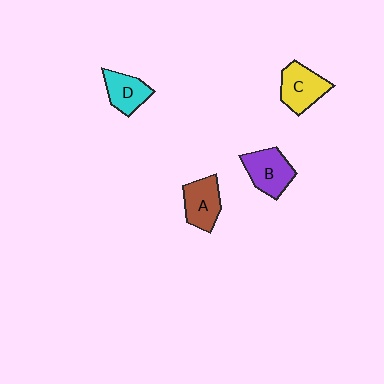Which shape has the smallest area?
Shape D (cyan).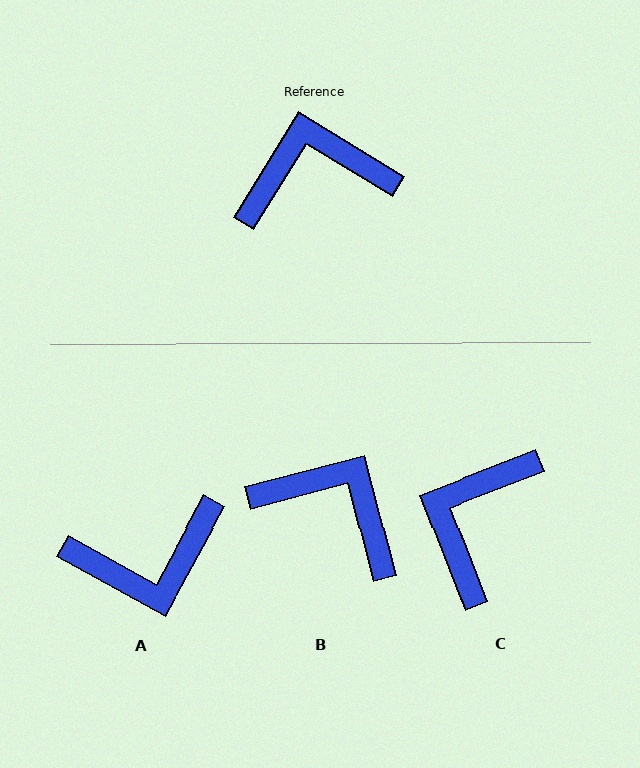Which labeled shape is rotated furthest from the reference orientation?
A, about 177 degrees away.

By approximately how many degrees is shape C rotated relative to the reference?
Approximately 53 degrees counter-clockwise.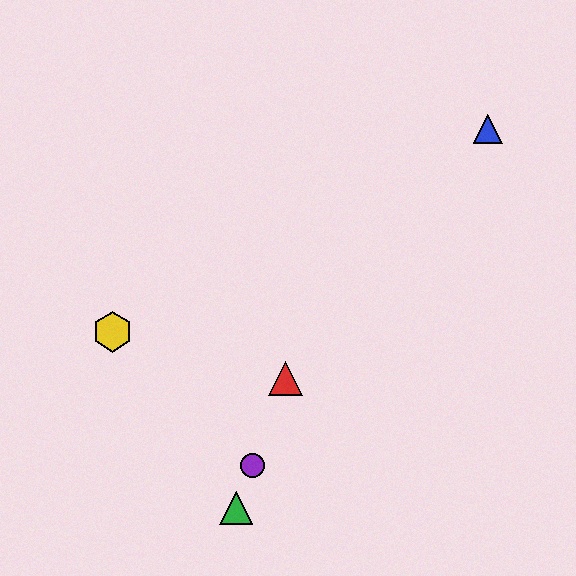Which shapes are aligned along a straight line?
The red triangle, the green triangle, the purple circle are aligned along a straight line.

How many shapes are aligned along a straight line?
3 shapes (the red triangle, the green triangle, the purple circle) are aligned along a straight line.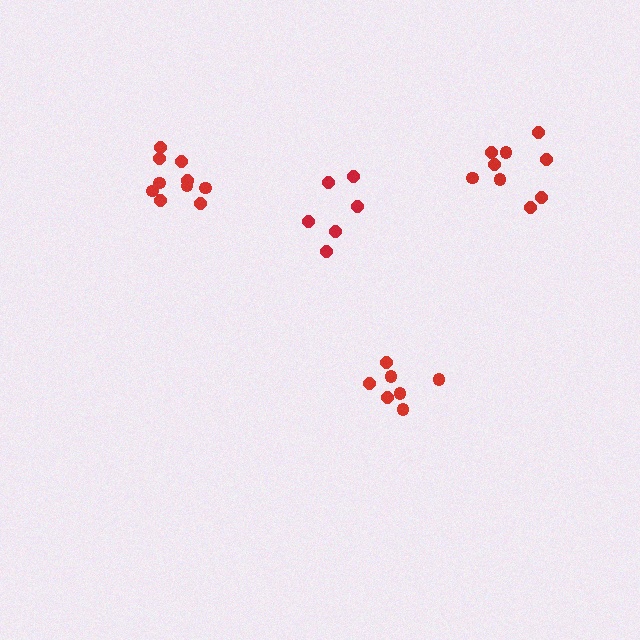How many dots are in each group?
Group 1: 7 dots, Group 2: 9 dots, Group 3: 10 dots, Group 4: 6 dots (32 total).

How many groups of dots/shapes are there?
There are 4 groups.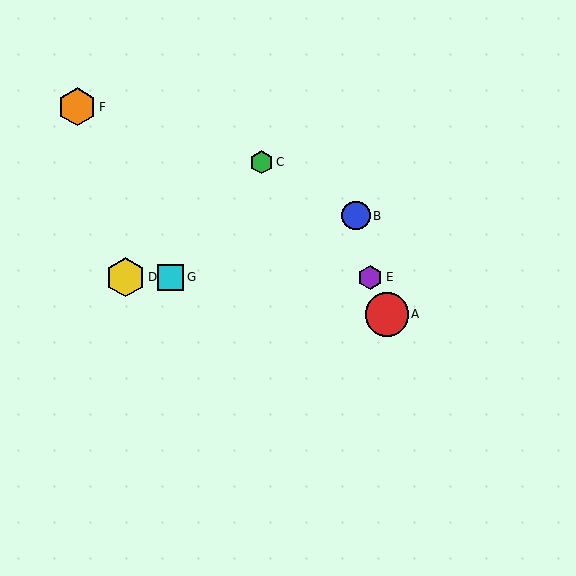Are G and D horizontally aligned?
Yes, both are at y≈277.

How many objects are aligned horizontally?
3 objects (D, E, G) are aligned horizontally.